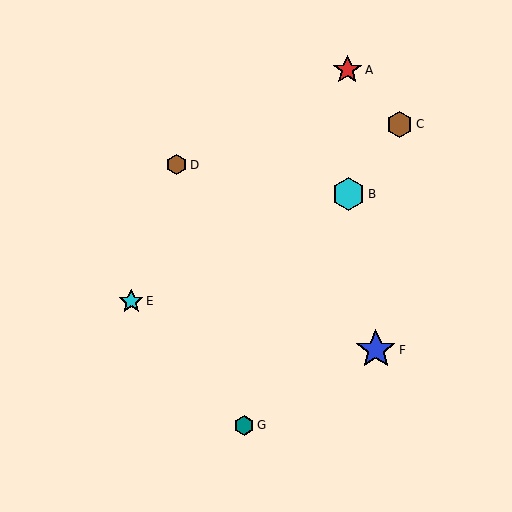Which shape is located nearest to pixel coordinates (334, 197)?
The cyan hexagon (labeled B) at (348, 194) is nearest to that location.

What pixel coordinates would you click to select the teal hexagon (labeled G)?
Click at (244, 425) to select the teal hexagon G.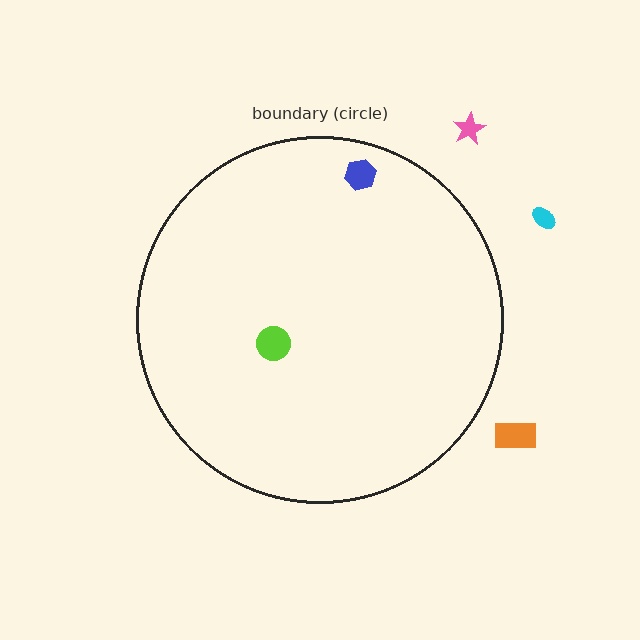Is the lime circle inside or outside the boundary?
Inside.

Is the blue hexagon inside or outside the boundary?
Inside.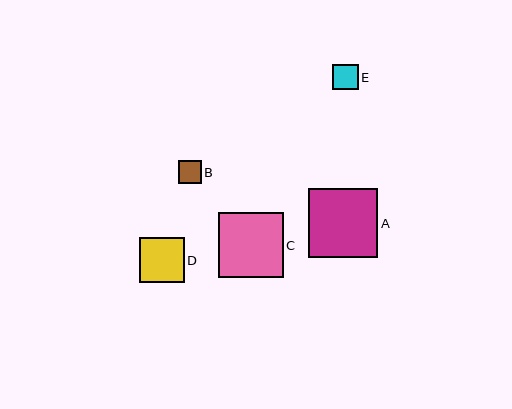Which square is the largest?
Square A is the largest with a size of approximately 70 pixels.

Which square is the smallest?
Square B is the smallest with a size of approximately 23 pixels.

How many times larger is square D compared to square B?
Square D is approximately 1.9 times the size of square B.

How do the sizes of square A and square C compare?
Square A and square C are approximately the same size.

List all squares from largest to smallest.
From largest to smallest: A, C, D, E, B.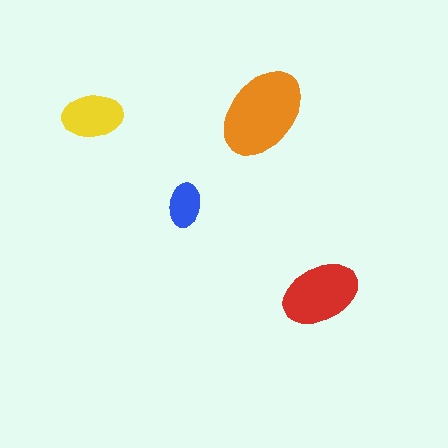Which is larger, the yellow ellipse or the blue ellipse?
The yellow one.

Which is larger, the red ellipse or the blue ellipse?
The red one.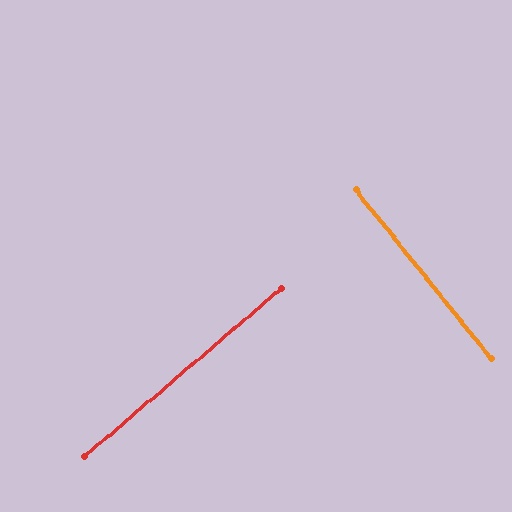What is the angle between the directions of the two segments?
Approximately 88 degrees.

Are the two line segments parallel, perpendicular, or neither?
Perpendicular — they meet at approximately 88°.